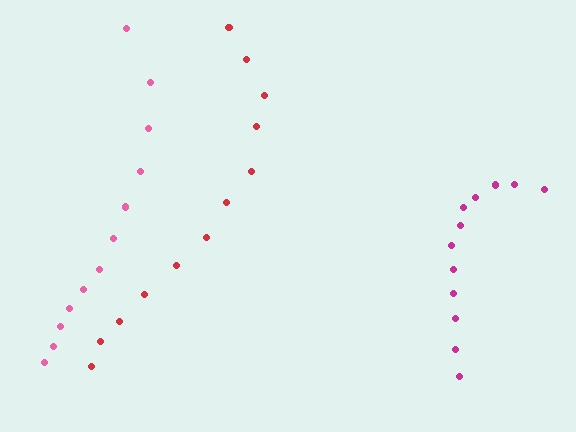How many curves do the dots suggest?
There are 3 distinct paths.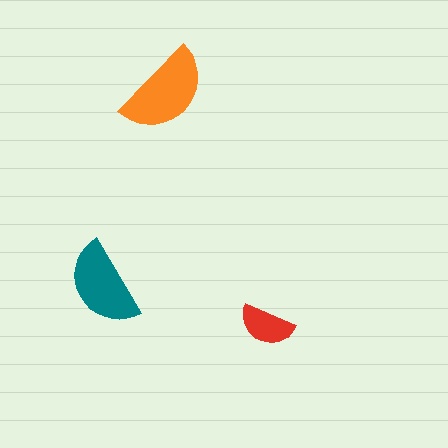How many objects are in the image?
There are 3 objects in the image.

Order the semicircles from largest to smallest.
the orange one, the teal one, the red one.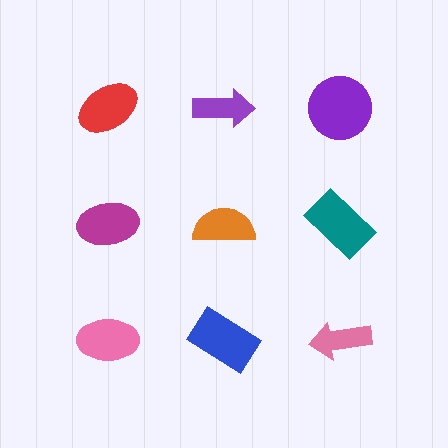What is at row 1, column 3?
A purple circle.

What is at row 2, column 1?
A magenta ellipse.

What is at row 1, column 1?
A red ellipse.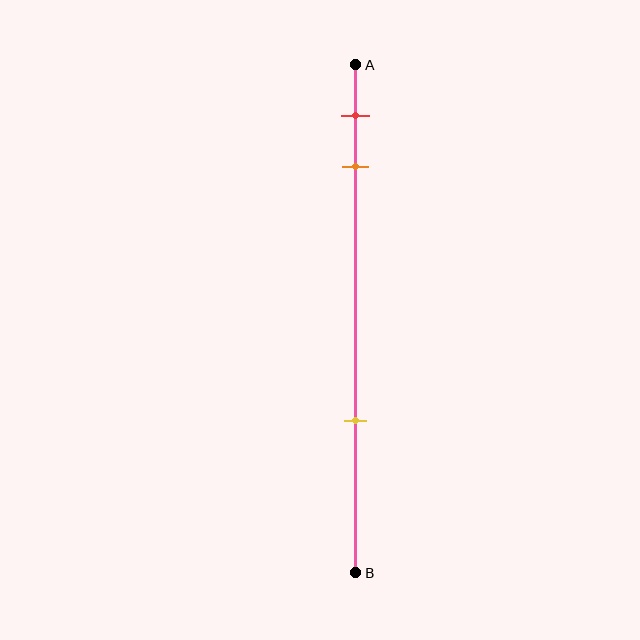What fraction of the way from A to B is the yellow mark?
The yellow mark is approximately 70% (0.7) of the way from A to B.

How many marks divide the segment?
There are 3 marks dividing the segment.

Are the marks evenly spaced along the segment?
No, the marks are not evenly spaced.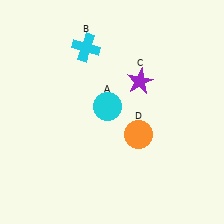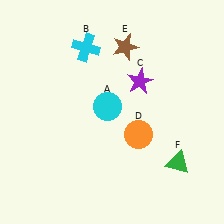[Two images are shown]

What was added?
A brown star (E), a green triangle (F) were added in Image 2.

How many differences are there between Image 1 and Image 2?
There are 2 differences between the two images.